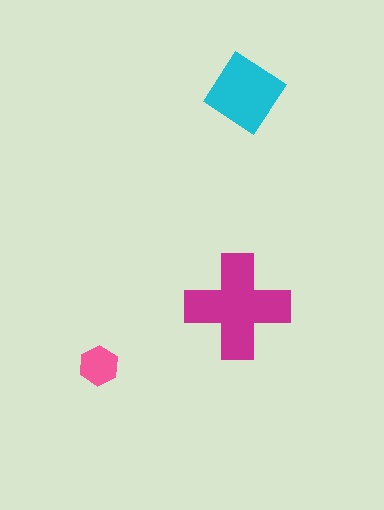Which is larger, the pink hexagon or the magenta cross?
The magenta cross.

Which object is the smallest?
The pink hexagon.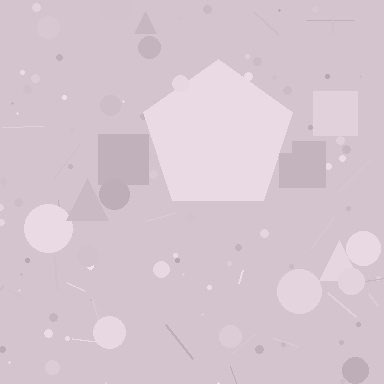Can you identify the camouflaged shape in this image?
The camouflaged shape is a pentagon.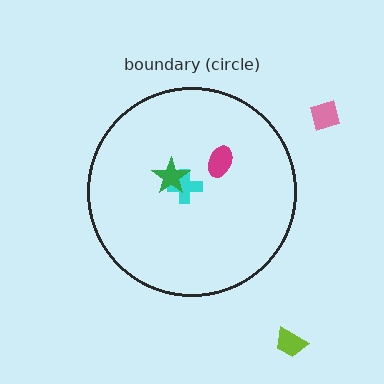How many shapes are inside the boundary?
3 inside, 2 outside.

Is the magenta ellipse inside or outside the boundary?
Inside.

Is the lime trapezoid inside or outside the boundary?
Outside.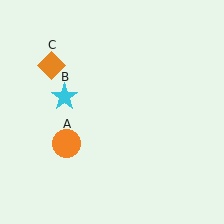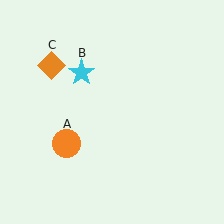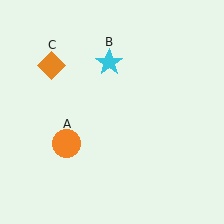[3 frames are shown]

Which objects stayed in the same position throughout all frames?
Orange circle (object A) and orange diamond (object C) remained stationary.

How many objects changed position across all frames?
1 object changed position: cyan star (object B).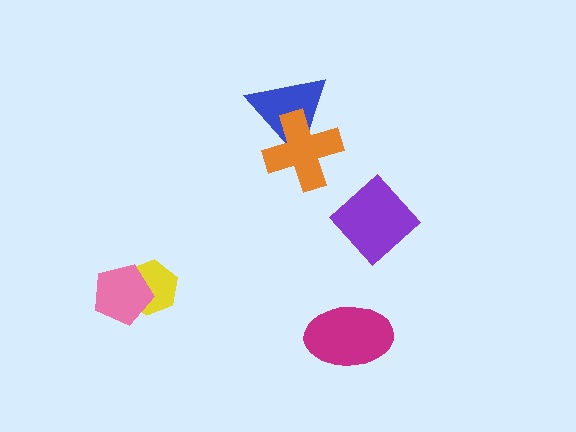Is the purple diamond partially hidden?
No, no other shape covers it.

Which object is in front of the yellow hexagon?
The pink pentagon is in front of the yellow hexagon.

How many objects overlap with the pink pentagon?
1 object overlaps with the pink pentagon.